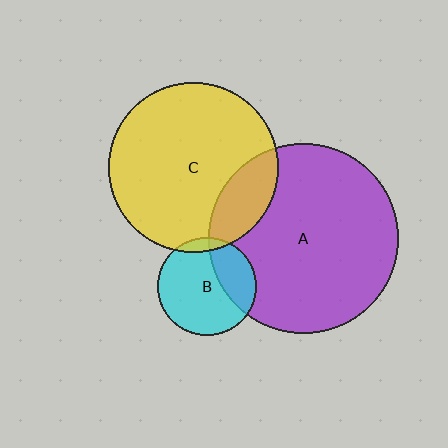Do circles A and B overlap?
Yes.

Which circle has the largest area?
Circle A (purple).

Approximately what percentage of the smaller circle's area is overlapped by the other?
Approximately 30%.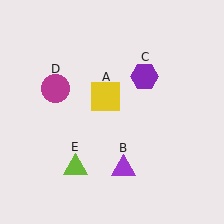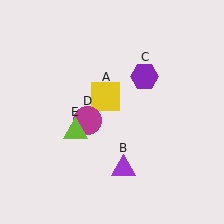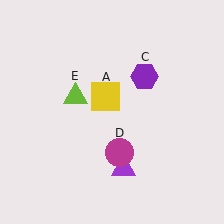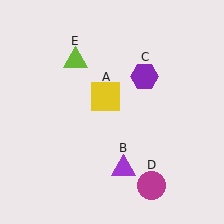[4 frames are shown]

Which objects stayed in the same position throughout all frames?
Yellow square (object A) and purple triangle (object B) and purple hexagon (object C) remained stationary.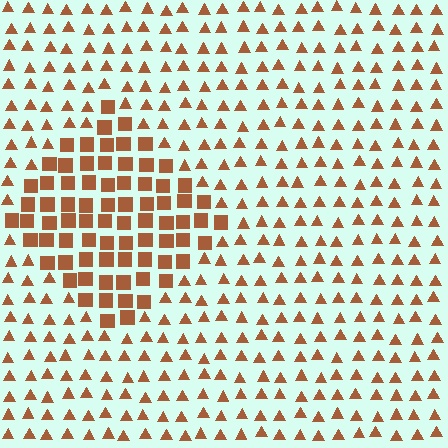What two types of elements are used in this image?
The image uses squares inside the diamond region and triangles outside it.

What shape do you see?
I see a diamond.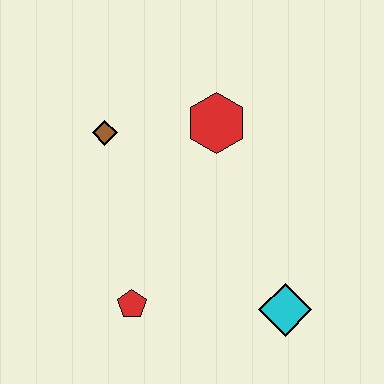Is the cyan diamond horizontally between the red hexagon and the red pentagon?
No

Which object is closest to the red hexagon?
The brown diamond is closest to the red hexagon.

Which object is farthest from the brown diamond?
The cyan diamond is farthest from the brown diamond.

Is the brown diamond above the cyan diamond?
Yes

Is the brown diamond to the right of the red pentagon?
No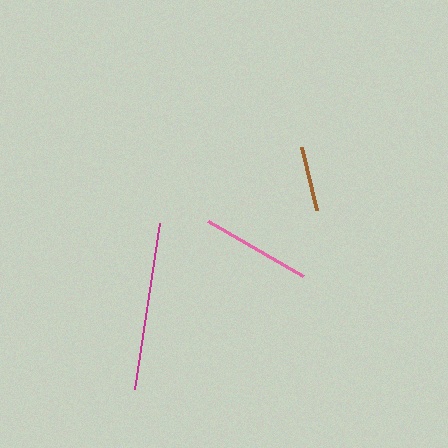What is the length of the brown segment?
The brown segment is approximately 65 pixels long.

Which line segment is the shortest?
The brown line is the shortest at approximately 65 pixels.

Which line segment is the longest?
The magenta line is the longest at approximately 168 pixels.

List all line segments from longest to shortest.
From longest to shortest: magenta, pink, brown.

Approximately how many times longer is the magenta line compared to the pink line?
The magenta line is approximately 1.5 times the length of the pink line.